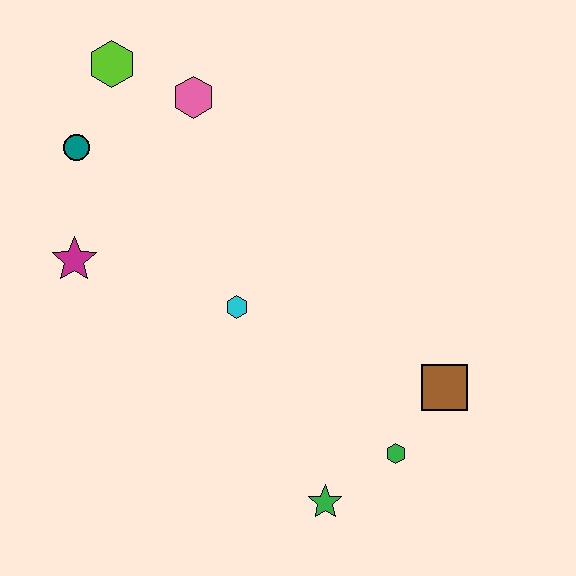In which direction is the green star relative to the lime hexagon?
The green star is below the lime hexagon.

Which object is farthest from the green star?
The lime hexagon is farthest from the green star.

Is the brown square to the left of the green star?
No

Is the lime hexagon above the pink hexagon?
Yes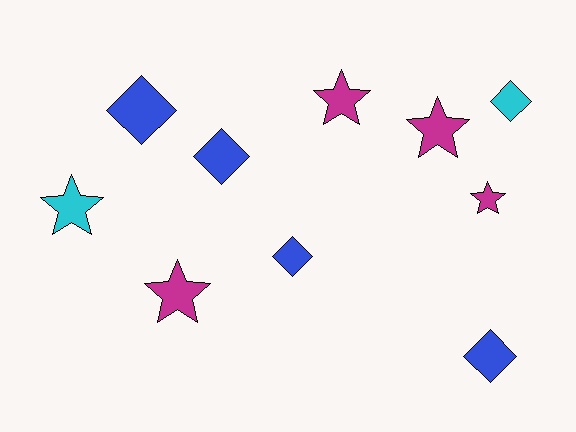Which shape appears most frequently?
Star, with 5 objects.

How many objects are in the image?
There are 10 objects.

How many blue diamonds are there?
There are 4 blue diamonds.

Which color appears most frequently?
Blue, with 4 objects.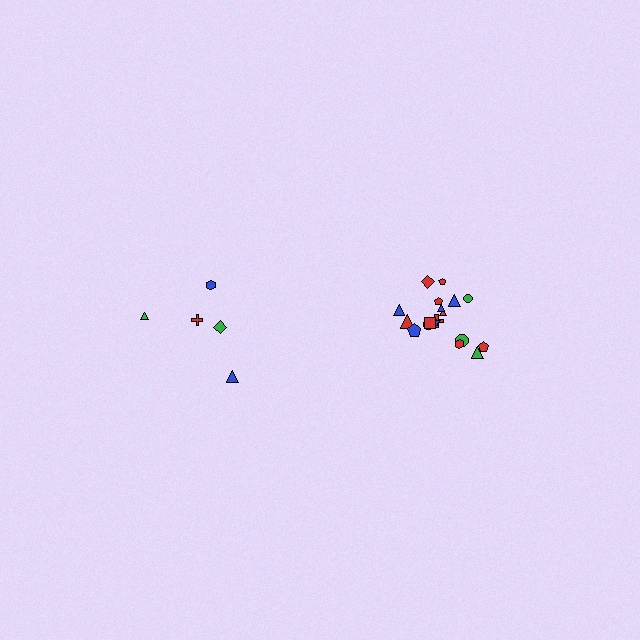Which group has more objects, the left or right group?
The right group.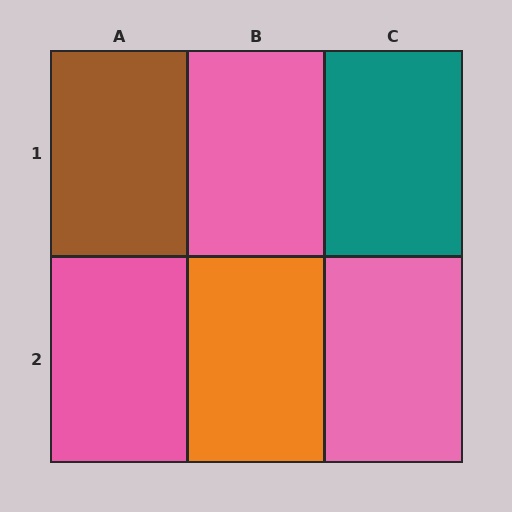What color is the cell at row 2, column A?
Pink.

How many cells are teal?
1 cell is teal.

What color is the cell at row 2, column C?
Pink.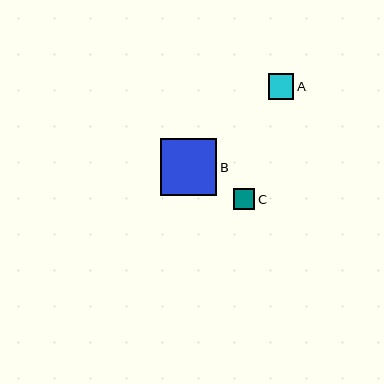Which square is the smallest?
Square C is the smallest with a size of approximately 21 pixels.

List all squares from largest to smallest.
From largest to smallest: B, A, C.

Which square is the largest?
Square B is the largest with a size of approximately 56 pixels.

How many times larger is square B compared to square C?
Square B is approximately 2.7 times the size of square C.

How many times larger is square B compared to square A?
Square B is approximately 2.2 times the size of square A.